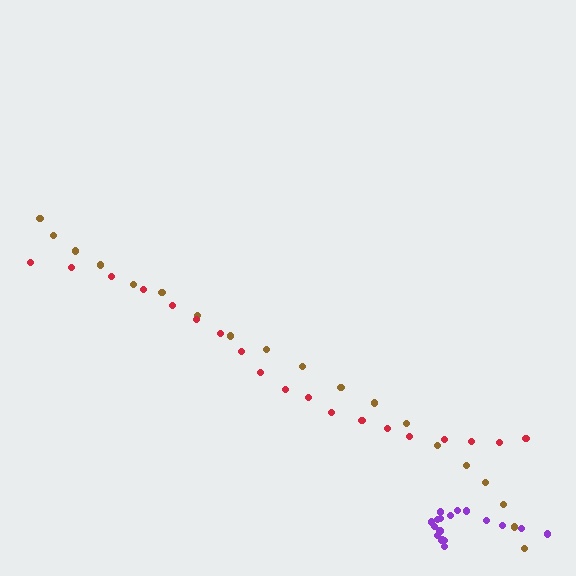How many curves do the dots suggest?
There are 3 distinct paths.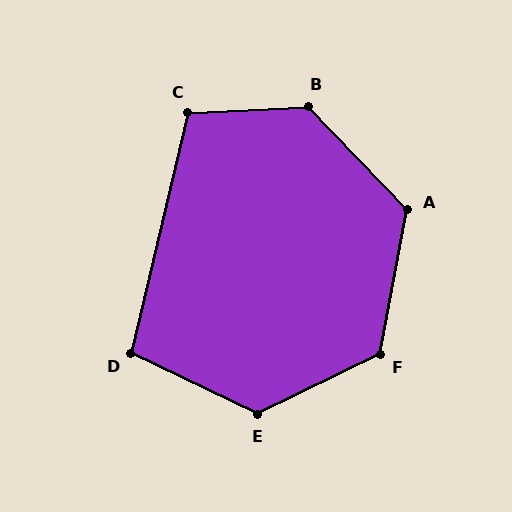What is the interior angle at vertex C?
Approximately 106 degrees (obtuse).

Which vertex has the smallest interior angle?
D, at approximately 102 degrees.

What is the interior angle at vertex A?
Approximately 125 degrees (obtuse).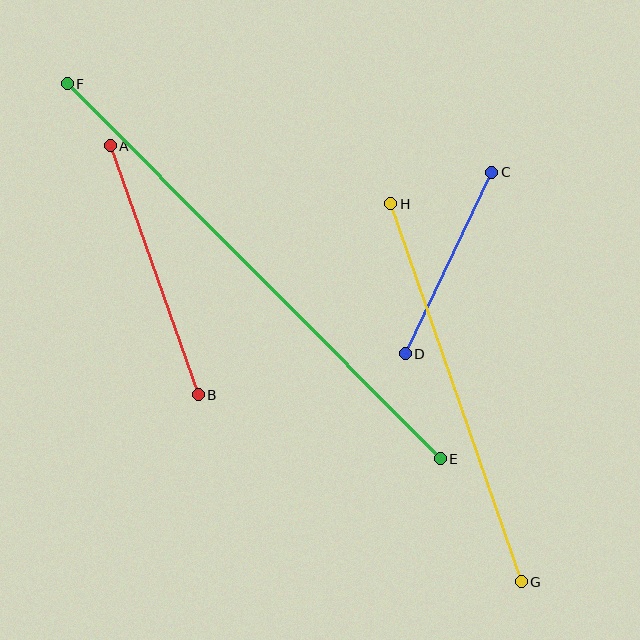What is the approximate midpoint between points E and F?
The midpoint is at approximately (254, 271) pixels.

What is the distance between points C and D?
The distance is approximately 201 pixels.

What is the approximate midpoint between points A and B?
The midpoint is at approximately (154, 270) pixels.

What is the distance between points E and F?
The distance is approximately 529 pixels.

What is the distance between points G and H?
The distance is approximately 400 pixels.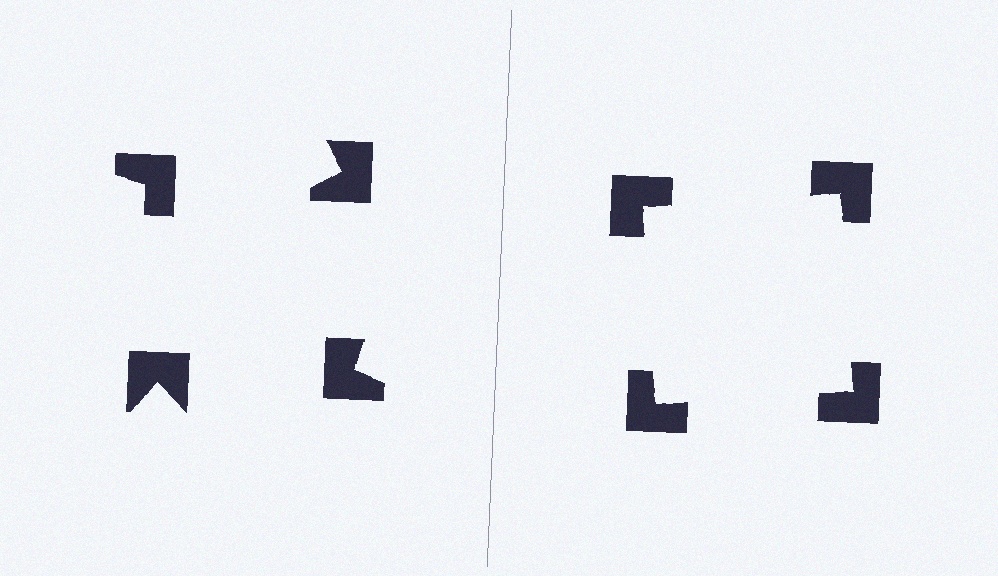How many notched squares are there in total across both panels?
8 — 4 on each side.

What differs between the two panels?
The notched squares are positioned identically on both sides; only the wedge orientations differ. On the right they align to a square; on the left they are misaligned.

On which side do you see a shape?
An illusory square appears on the right side. On the left side the wedge cuts are rotated, so no coherent shape forms.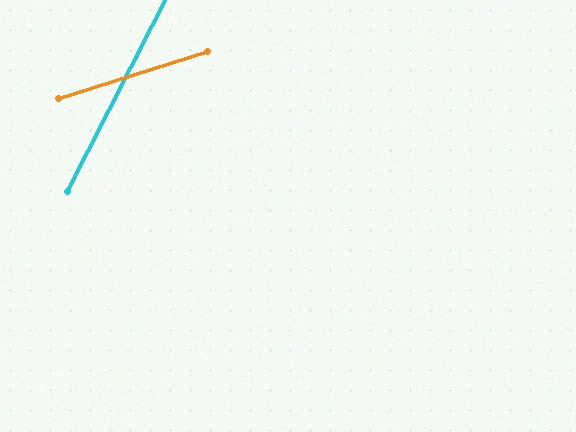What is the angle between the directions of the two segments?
Approximately 46 degrees.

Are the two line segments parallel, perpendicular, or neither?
Neither parallel nor perpendicular — they differ by about 46°.